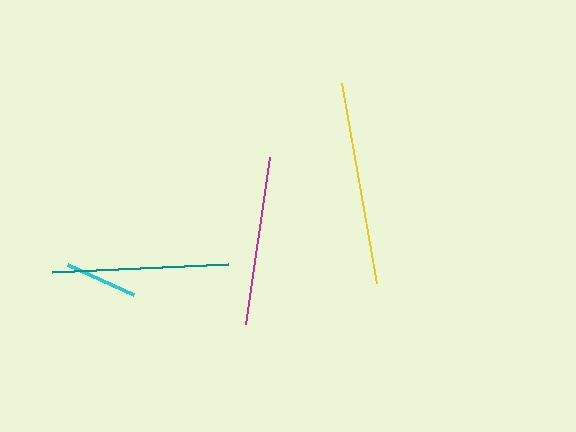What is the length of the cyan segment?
The cyan segment is approximately 73 pixels long.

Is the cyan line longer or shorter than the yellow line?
The yellow line is longer than the cyan line.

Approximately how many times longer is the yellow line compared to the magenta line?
The yellow line is approximately 1.2 times the length of the magenta line.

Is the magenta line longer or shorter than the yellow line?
The yellow line is longer than the magenta line.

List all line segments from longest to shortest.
From longest to shortest: yellow, teal, magenta, cyan.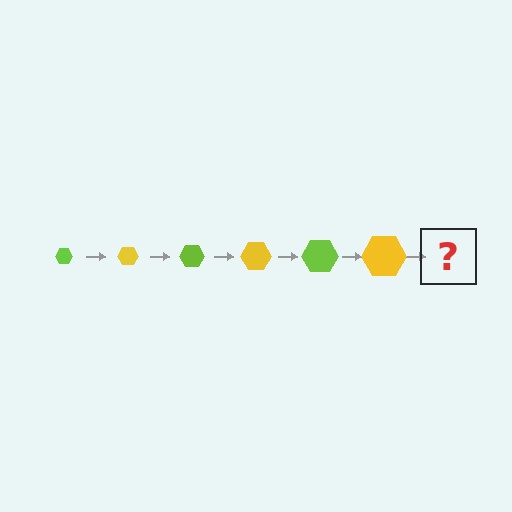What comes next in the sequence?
The next element should be a lime hexagon, larger than the previous one.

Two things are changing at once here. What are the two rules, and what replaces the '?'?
The two rules are that the hexagon grows larger each step and the color cycles through lime and yellow. The '?' should be a lime hexagon, larger than the previous one.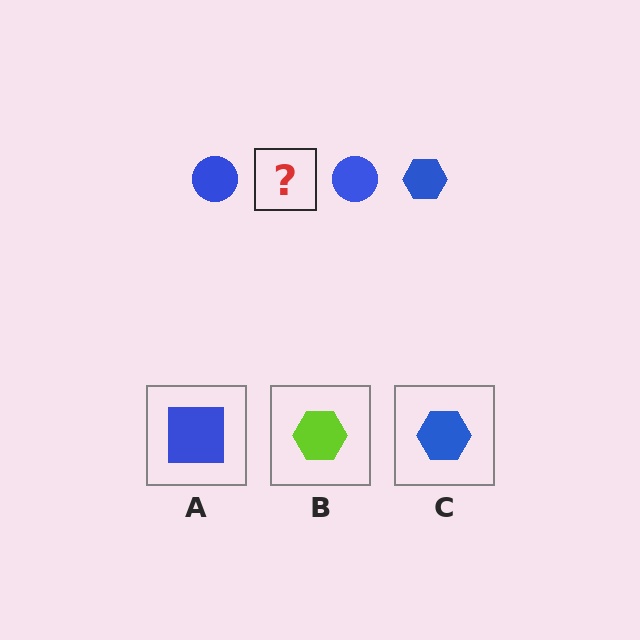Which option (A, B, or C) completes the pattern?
C.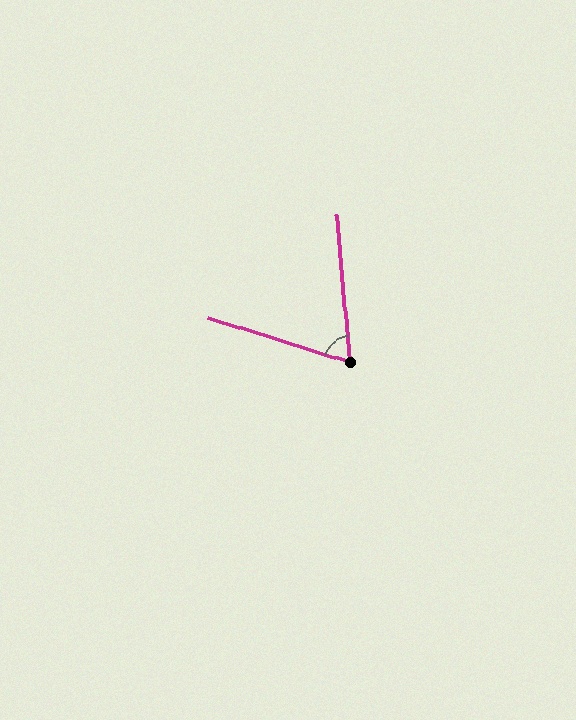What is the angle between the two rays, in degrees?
Approximately 67 degrees.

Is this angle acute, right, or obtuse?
It is acute.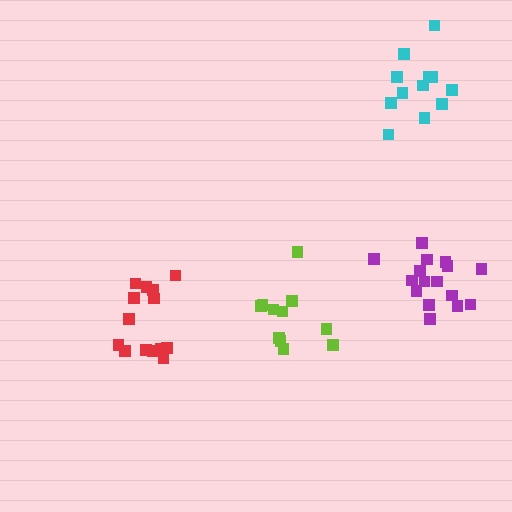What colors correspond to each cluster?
The clusters are colored: cyan, purple, lime, red.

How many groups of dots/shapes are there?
There are 4 groups.